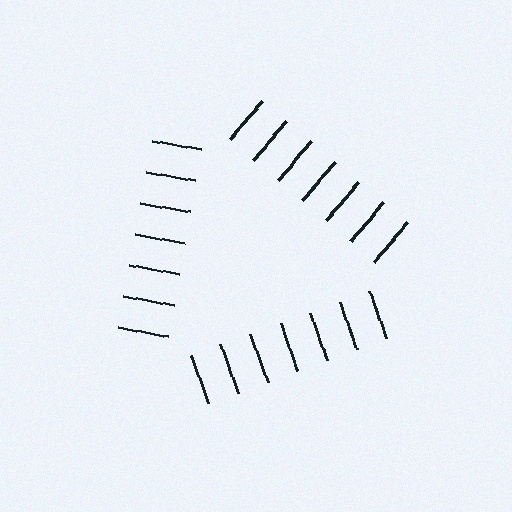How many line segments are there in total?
21 — 7 along each of the 3 edges.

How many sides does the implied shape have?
3 sides — the line-ends trace a triangle.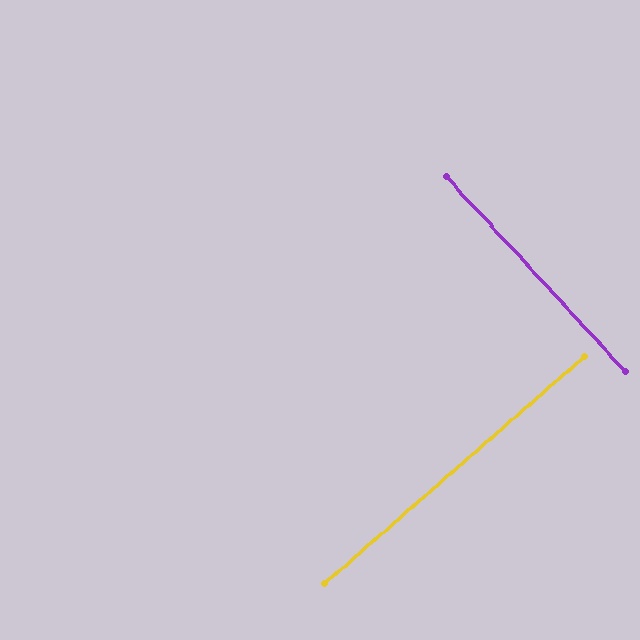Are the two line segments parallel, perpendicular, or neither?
Perpendicular — they meet at approximately 89°.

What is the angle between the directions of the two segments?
Approximately 89 degrees.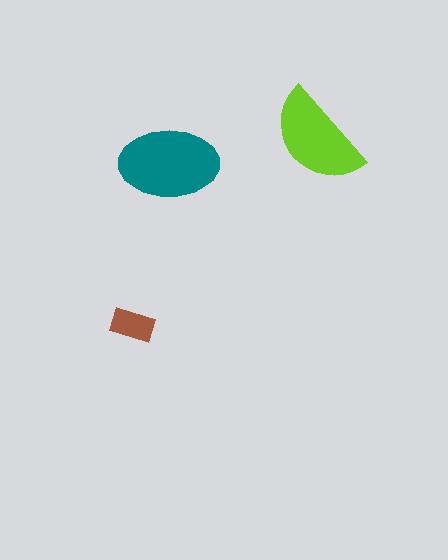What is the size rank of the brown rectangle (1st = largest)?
3rd.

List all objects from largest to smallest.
The teal ellipse, the lime semicircle, the brown rectangle.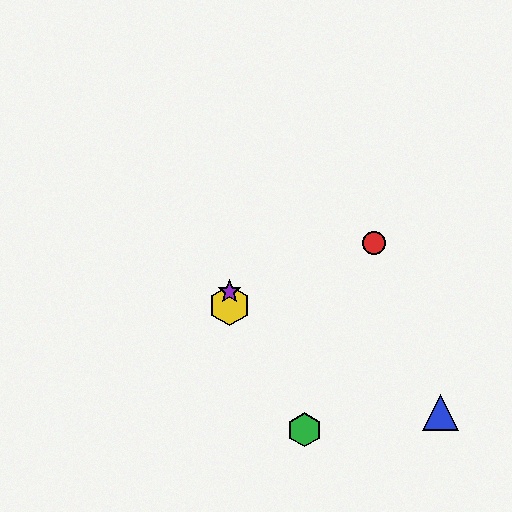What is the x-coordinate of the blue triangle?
The blue triangle is at x≈440.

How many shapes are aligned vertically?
2 shapes (the yellow hexagon, the purple star) are aligned vertically.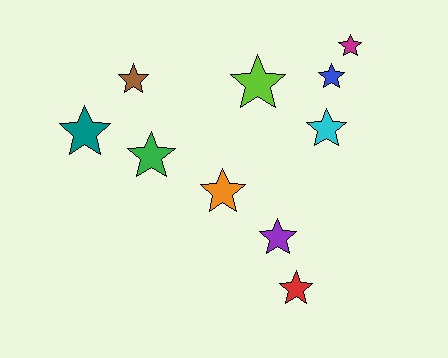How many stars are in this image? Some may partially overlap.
There are 10 stars.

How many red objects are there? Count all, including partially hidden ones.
There is 1 red object.